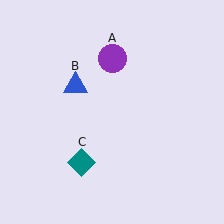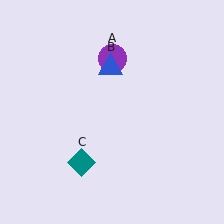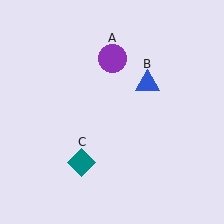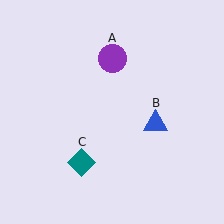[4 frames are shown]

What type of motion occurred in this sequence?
The blue triangle (object B) rotated clockwise around the center of the scene.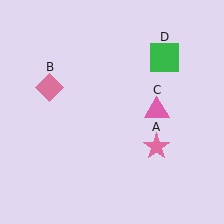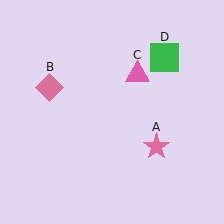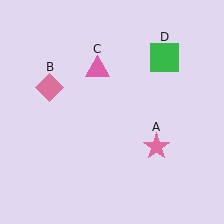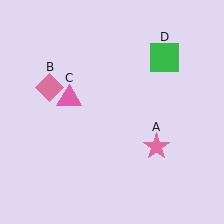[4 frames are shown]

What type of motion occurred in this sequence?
The pink triangle (object C) rotated counterclockwise around the center of the scene.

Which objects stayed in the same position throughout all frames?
Pink star (object A) and pink diamond (object B) and green square (object D) remained stationary.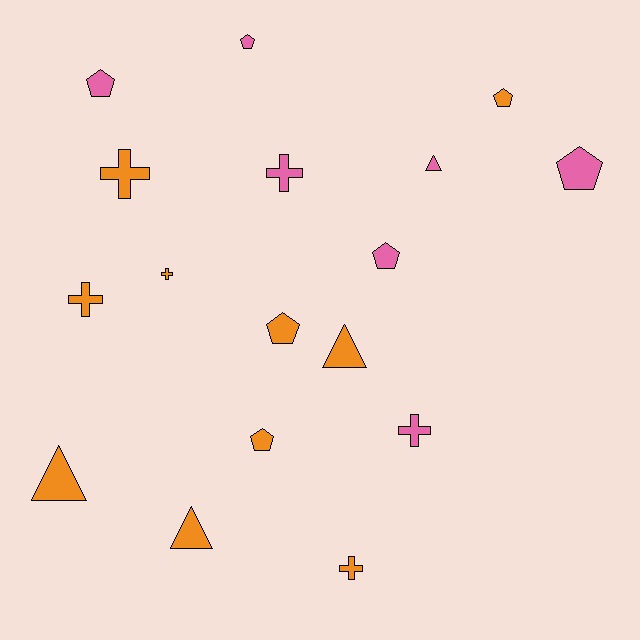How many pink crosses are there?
There are 2 pink crosses.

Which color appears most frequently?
Orange, with 10 objects.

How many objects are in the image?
There are 17 objects.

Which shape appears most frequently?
Pentagon, with 7 objects.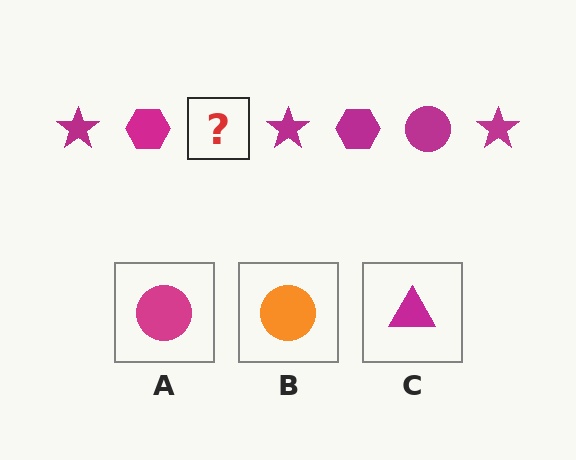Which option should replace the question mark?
Option A.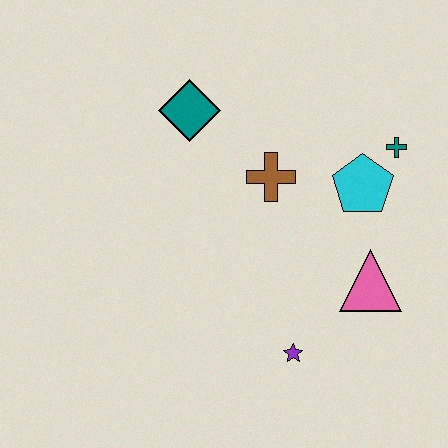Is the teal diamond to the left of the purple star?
Yes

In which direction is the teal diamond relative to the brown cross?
The teal diamond is to the left of the brown cross.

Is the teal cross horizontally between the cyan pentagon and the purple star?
No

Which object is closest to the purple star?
The pink triangle is closest to the purple star.